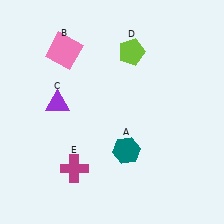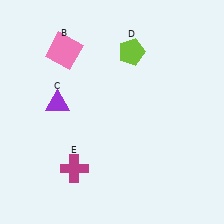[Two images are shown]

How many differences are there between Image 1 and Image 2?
There is 1 difference between the two images.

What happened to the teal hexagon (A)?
The teal hexagon (A) was removed in Image 2. It was in the bottom-right area of Image 1.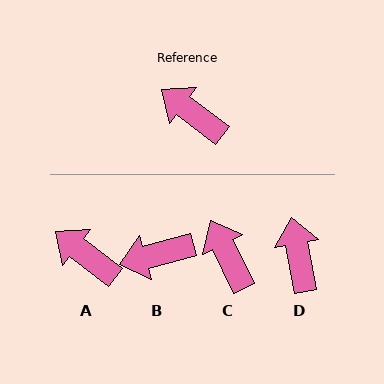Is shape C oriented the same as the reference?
No, it is off by about 27 degrees.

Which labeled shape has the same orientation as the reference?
A.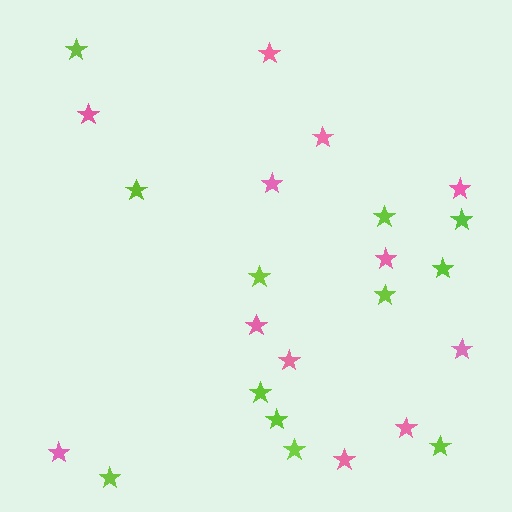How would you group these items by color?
There are 2 groups: one group of pink stars (12) and one group of lime stars (12).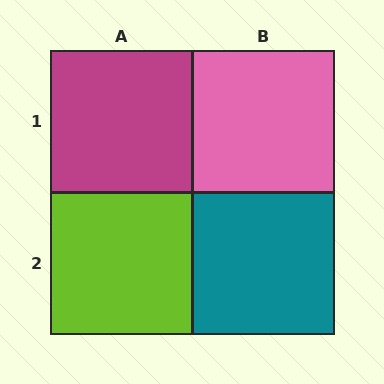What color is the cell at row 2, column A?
Lime.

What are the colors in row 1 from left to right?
Magenta, pink.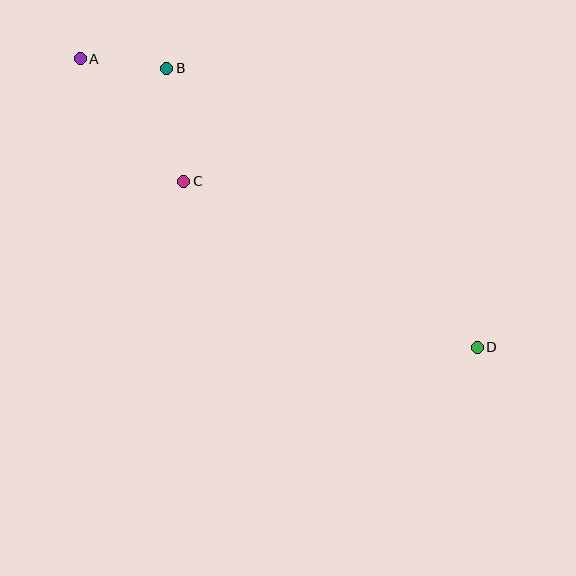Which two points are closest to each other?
Points A and B are closest to each other.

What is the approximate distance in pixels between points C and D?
The distance between C and D is approximately 337 pixels.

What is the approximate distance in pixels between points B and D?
The distance between B and D is approximately 418 pixels.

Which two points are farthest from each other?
Points A and D are farthest from each other.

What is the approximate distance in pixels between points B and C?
The distance between B and C is approximately 115 pixels.